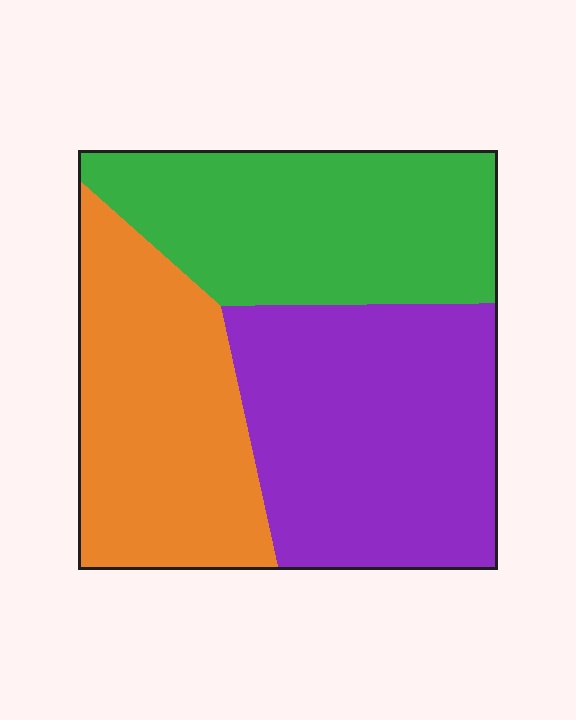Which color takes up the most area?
Purple, at roughly 35%.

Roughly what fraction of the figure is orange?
Orange takes up about one third (1/3) of the figure.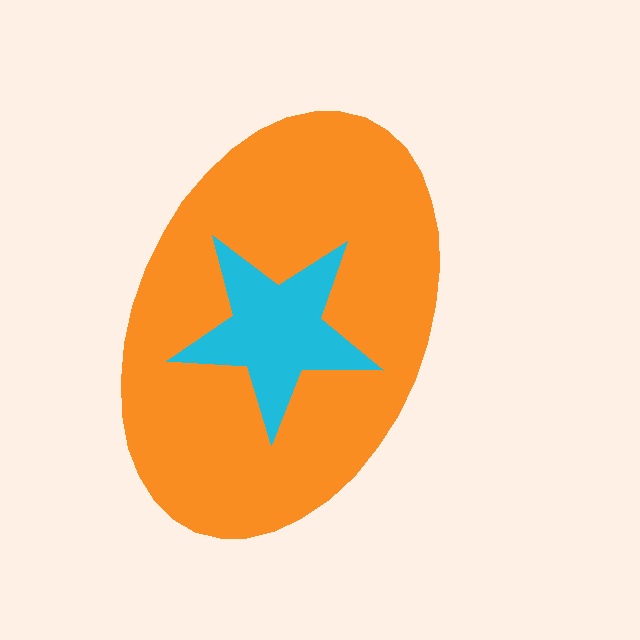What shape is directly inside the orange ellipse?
The cyan star.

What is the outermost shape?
The orange ellipse.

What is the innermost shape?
The cyan star.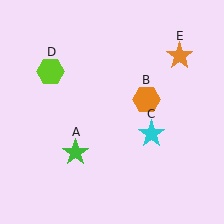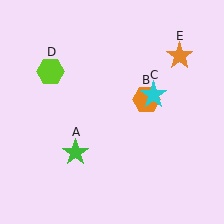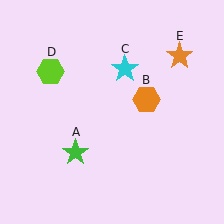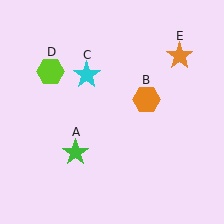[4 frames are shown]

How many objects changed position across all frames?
1 object changed position: cyan star (object C).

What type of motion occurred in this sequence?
The cyan star (object C) rotated counterclockwise around the center of the scene.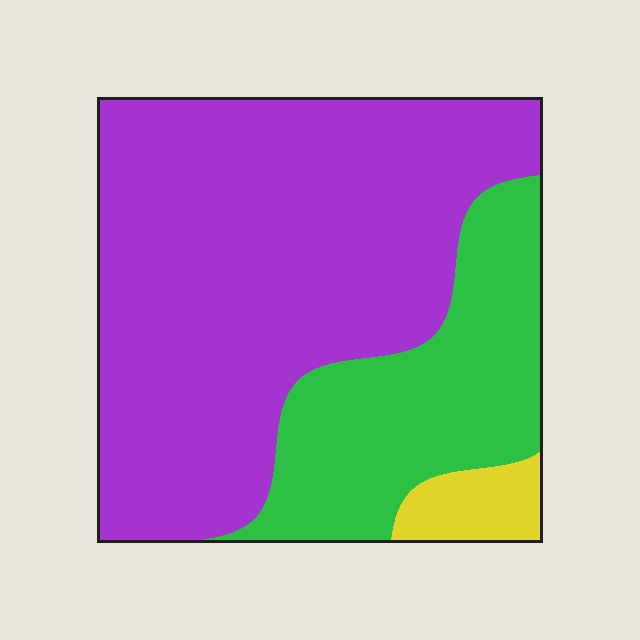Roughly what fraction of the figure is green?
Green takes up between a sixth and a third of the figure.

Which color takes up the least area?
Yellow, at roughly 5%.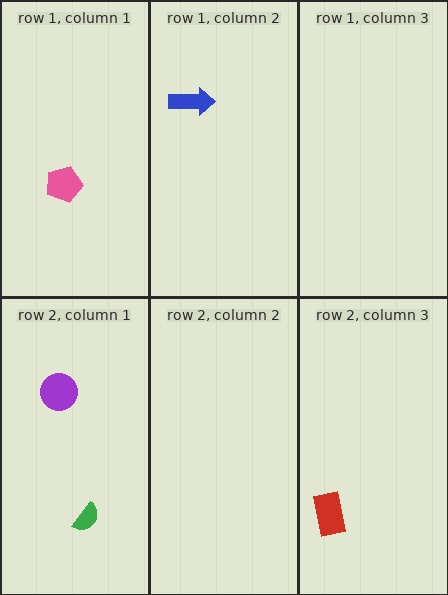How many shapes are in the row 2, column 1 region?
2.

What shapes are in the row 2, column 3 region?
The red rectangle.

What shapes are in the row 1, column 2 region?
The blue arrow.